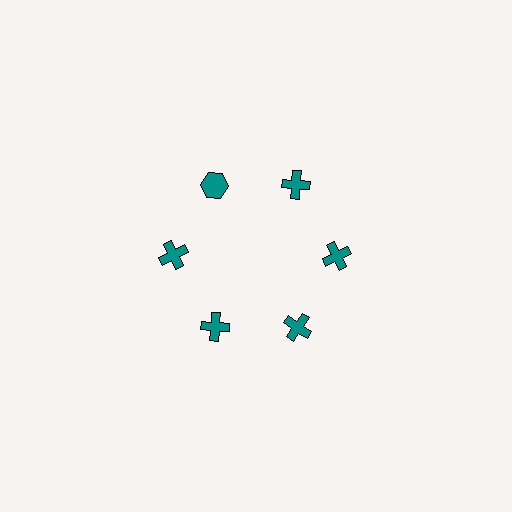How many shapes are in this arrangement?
There are 6 shapes arranged in a ring pattern.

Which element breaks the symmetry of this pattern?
The teal hexagon at roughly the 11 o'clock position breaks the symmetry. All other shapes are teal crosses.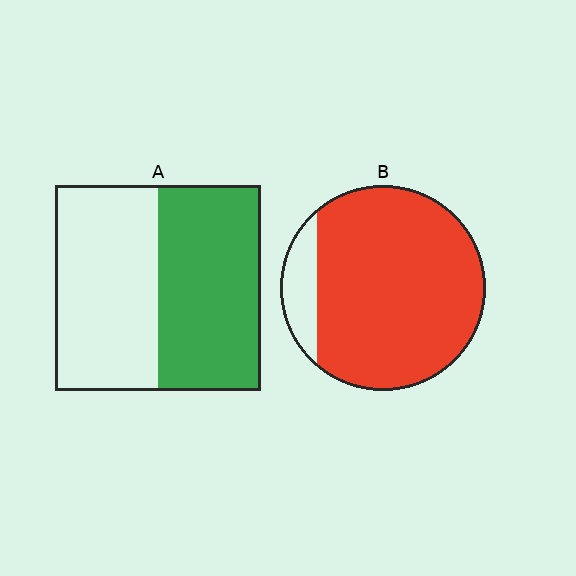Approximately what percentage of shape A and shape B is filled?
A is approximately 50% and B is approximately 90%.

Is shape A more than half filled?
Roughly half.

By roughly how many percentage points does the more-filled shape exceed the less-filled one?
By roughly 40 percentage points (B over A).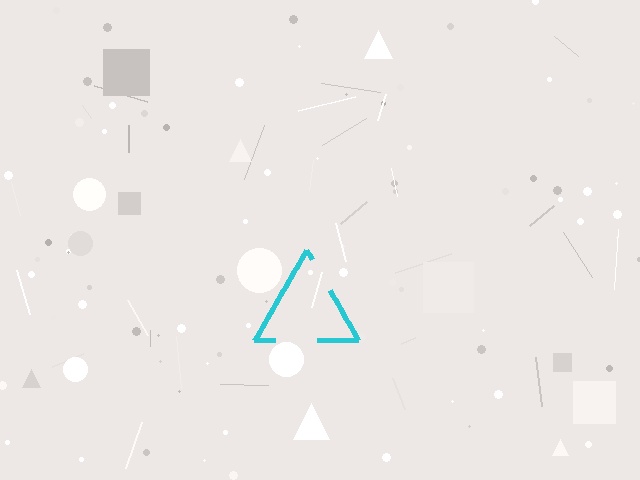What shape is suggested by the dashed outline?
The dashed outline suggests a triangle.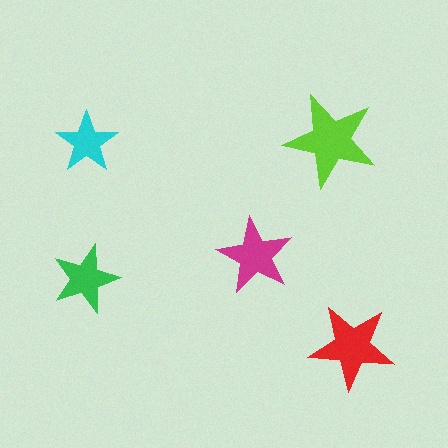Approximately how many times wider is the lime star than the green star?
About 1.5 times wider.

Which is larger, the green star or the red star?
The red one.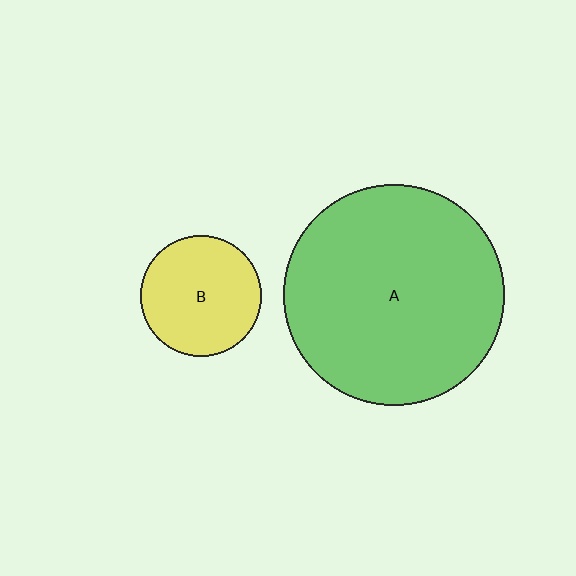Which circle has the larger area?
Circle A (green).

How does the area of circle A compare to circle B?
Approximately 3.3 times.